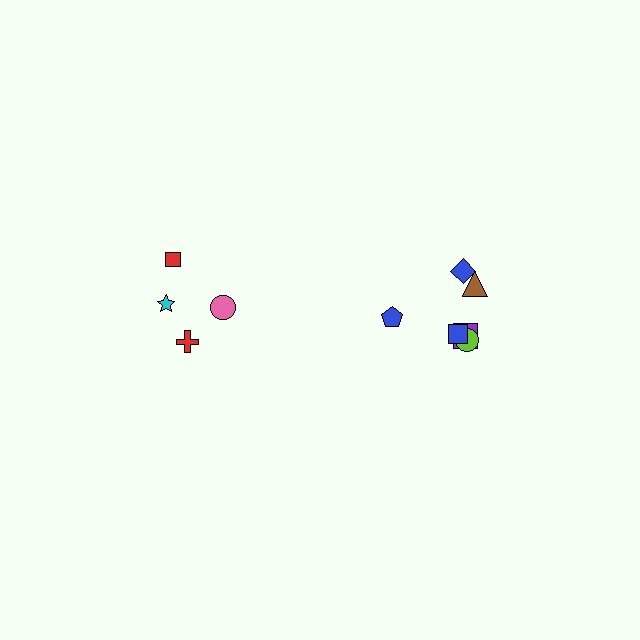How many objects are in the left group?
There are 4 objects.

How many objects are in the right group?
There are 6 objects.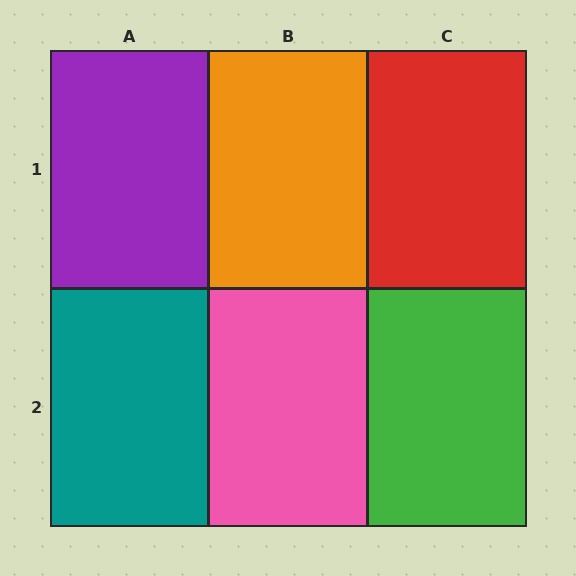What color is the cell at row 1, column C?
Red.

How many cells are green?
1 cell is green.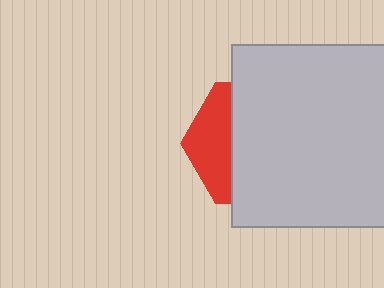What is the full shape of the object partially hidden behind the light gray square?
The partially hidden object is a red hexagon.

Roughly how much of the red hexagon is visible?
A small part of it is visible (roughly 32%).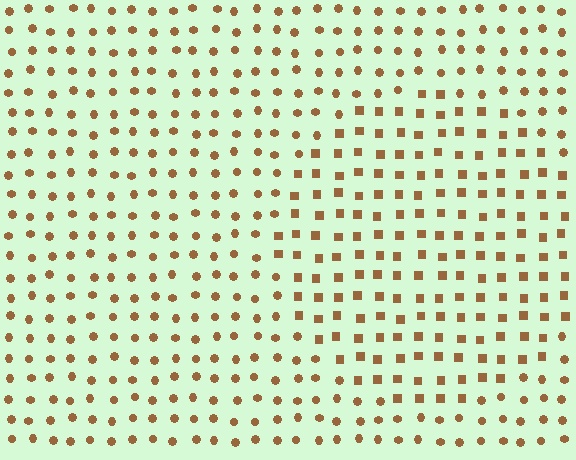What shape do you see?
I see a circle.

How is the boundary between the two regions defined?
The boundary is defined by a change in element shape: squares inside vs. circles outside. All elements share the same color and spacing.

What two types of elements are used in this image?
The image uses squares inside the circle region and circles outside it.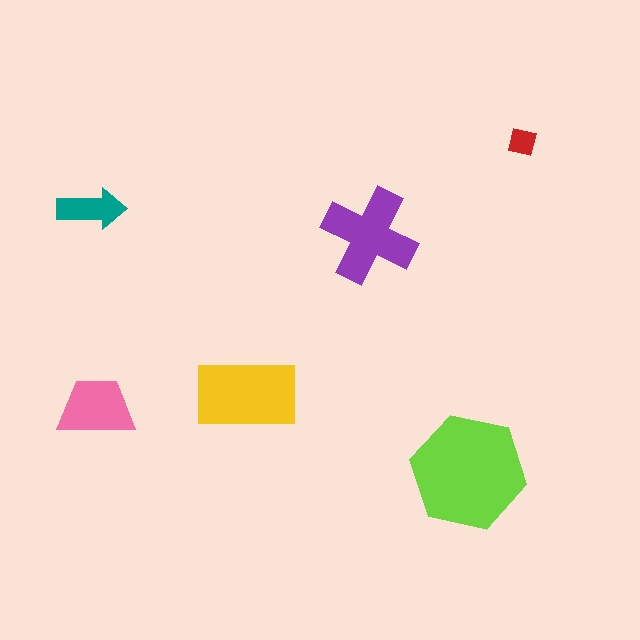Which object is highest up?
The red square is topmost.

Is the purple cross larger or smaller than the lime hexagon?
Smaller.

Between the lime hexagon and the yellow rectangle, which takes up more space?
The lime hexagon.